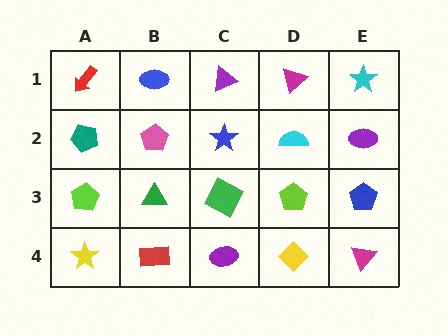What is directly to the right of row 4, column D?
A magenta triangle.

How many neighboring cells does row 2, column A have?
3.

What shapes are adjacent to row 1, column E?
A purple ellipse (row 2, column E), a magenta triangle (row 1, column D).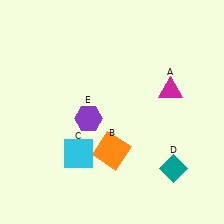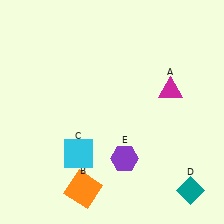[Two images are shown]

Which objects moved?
The objects that moved are: the orange square (B), the teal diamond (D), the purple hexagon (E).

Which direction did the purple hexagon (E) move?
The purple hexagon (E) moved down.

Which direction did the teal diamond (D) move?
The teal diamond (D) moved down.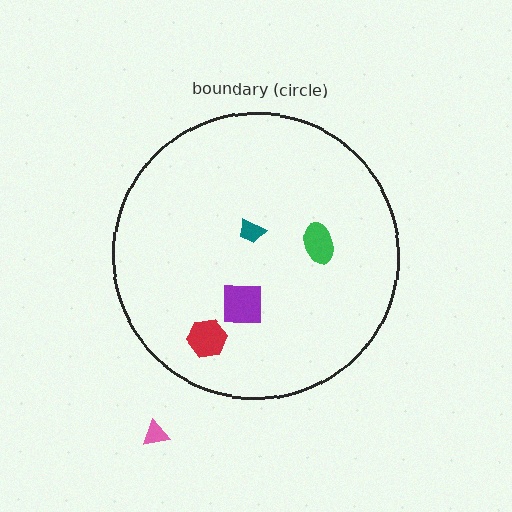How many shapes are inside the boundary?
4 inside, 1 outside.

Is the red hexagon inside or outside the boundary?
Inside.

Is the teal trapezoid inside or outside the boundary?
Inside.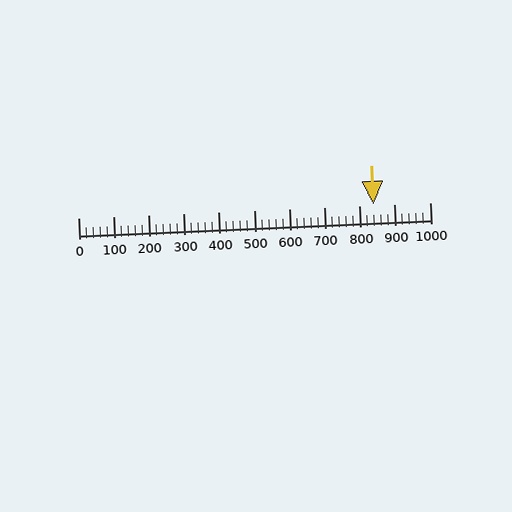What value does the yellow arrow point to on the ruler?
The yellow arrow points to approximately 840.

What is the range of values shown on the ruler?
The ruler shows values from 0 to 1000.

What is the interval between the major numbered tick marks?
The major tick marks are spaced 100 units apart.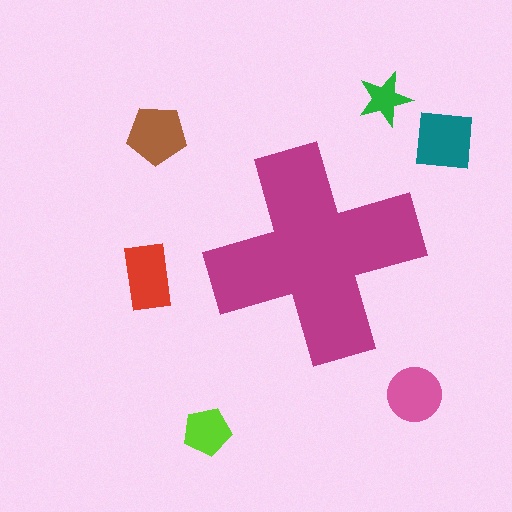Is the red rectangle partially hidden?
No, the red rectangle is fully visible.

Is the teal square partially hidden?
No, the teal square is fully visible.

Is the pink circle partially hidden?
No, the pink circle is fully visible.